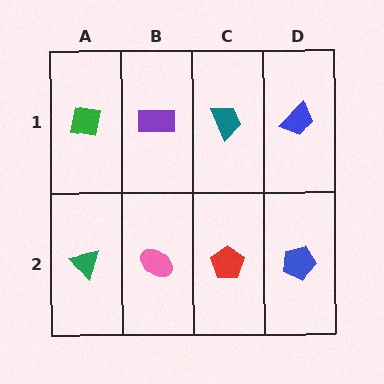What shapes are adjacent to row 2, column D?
A blue trapezoid (row 1, column D), a red pentagon (row 2, column C).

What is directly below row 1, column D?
A blue pentagon.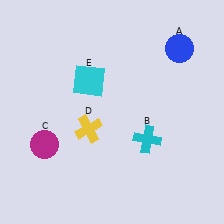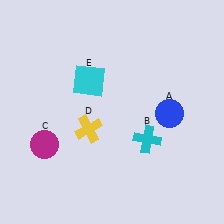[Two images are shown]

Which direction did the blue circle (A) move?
The blue circle (A) moved down.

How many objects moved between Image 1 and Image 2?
1 object moved between the two images.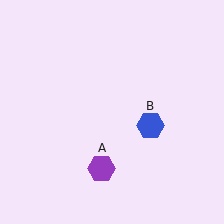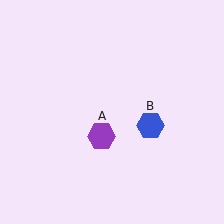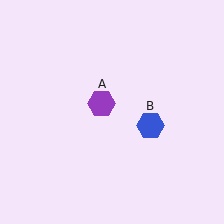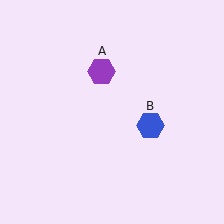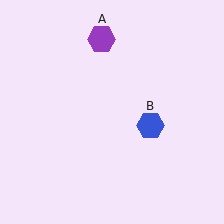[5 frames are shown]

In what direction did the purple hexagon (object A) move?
The purple hexagon (object A) moved up.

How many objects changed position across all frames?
1 object changed position: purple hexagon (object A).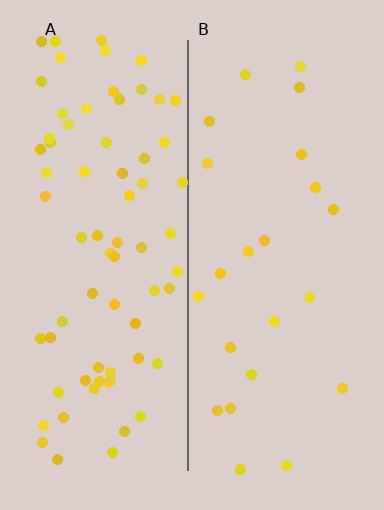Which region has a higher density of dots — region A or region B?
A (the left).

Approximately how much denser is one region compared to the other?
Approximately 3.1× — region A over region B.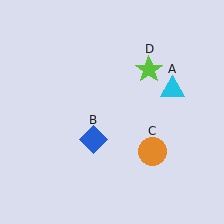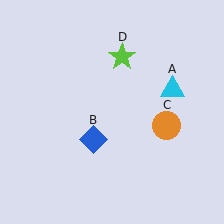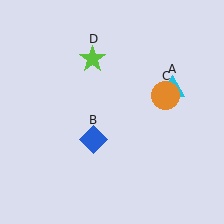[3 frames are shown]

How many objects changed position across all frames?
2 objects changed position: orange circle (object C), lime star (object D).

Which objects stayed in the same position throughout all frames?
Cyan triangle (object A) and blue diamond (object B) remained stationary.